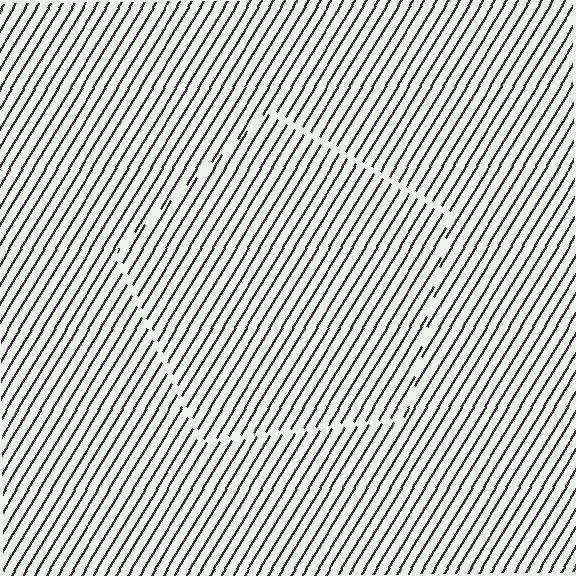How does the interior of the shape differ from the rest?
The interior of the shape contains the same grating, shifted by half a period — the contour is defined by the phase discontinuity where line-ends from the inner and outer gratings abut.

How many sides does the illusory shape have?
5 sides — the line-ends trace a pentagon.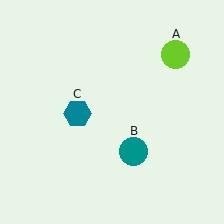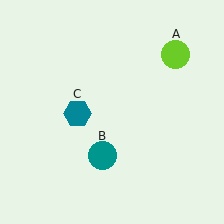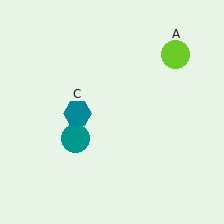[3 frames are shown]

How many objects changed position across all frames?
1 object changed position: teal circle (object B).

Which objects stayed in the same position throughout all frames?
Lime circle (object A) and teal hexagon (object C) remained stationary.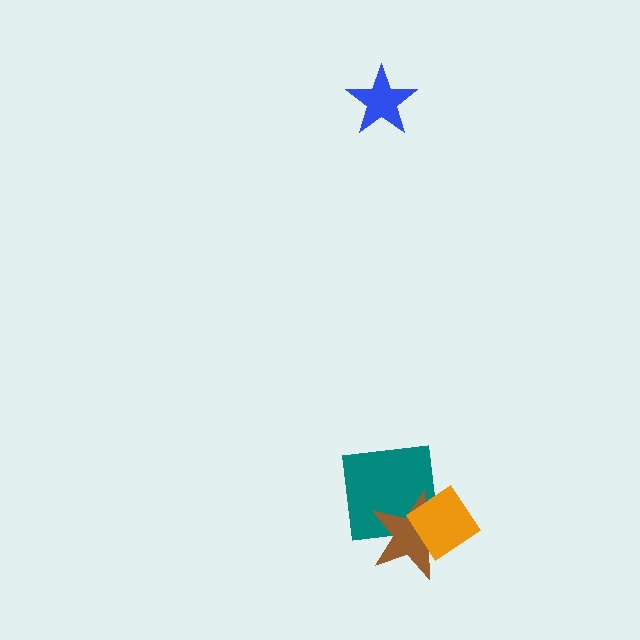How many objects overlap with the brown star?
2 objects overlap with the brown star.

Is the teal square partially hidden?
Yes, it is partially covered by another shape.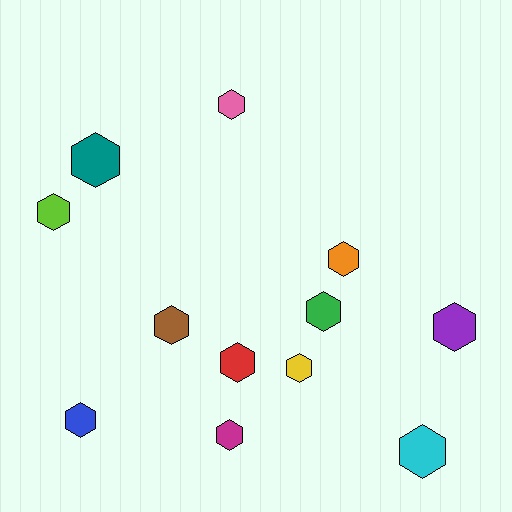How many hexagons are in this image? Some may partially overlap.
There are 12 hexagons.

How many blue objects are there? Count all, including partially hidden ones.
There is 1 blue object.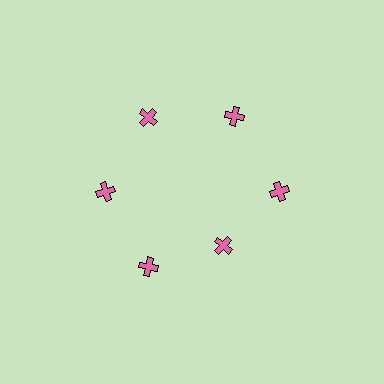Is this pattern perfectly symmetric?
No. The 6 pink crosses are arranged in a ring, but one element near the 5 o'clock position is pulled inward toward the center, breaking the 6-fold rotational symmetry.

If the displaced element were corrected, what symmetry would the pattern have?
It would have 6-fold rotational symmetry — the pattern would map onto itself every 60 degrees.